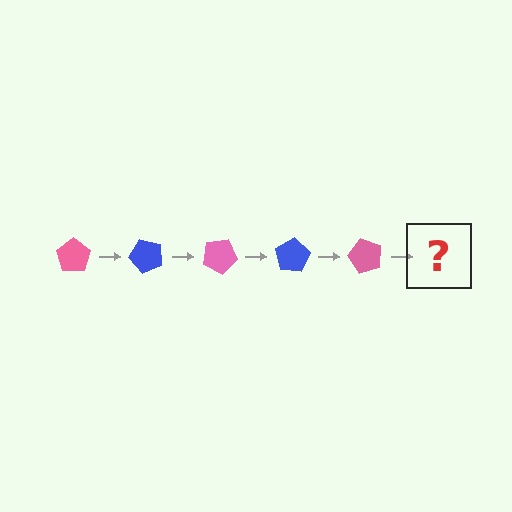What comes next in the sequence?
The next element should be a blue pentagon, rotated 250 degrees from the start.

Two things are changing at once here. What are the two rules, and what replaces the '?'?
The two rules are that it rotates 50 degrees each step and the color cycles through pink and blue. The '?' should be a blue pentagon, rotated 250 degrees from the start.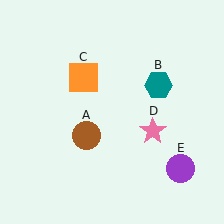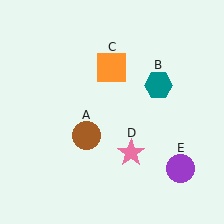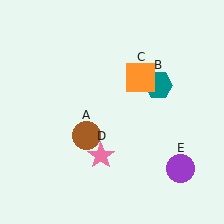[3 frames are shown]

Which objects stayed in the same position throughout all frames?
Brown circle (object A) and teal hexagon (object B) and purple circle (object E) remained stationary.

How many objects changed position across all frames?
2 objects changed position: orange square (object C), pink star (object D).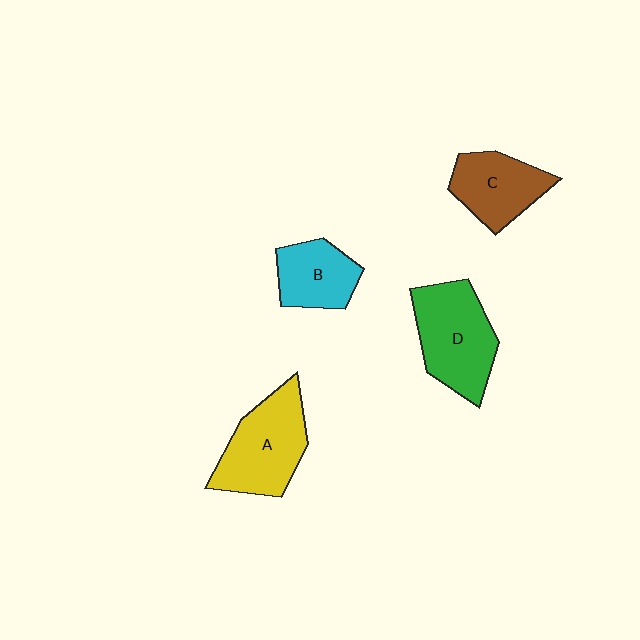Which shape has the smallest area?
Shape B (cyan).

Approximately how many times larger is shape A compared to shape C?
Approximately 1.3 times.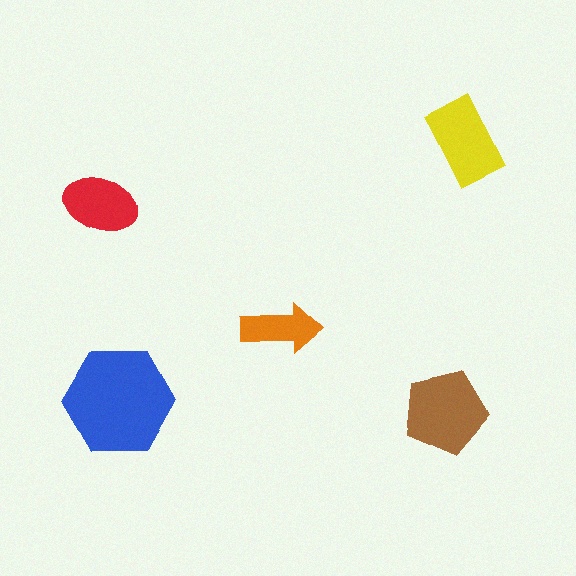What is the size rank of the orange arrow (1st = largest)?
5th.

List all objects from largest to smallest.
The blue hexagon, the brown pentagon, the yellow rectangle, the red ellipse, the orange arrow.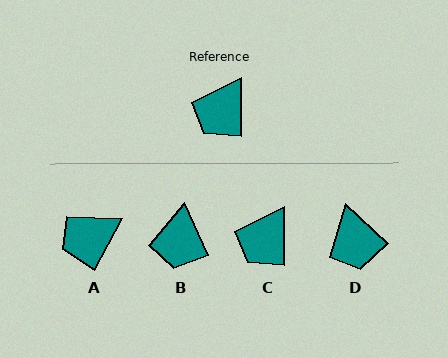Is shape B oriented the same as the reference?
No, it is off by about 25 degrees.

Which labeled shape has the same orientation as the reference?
C.